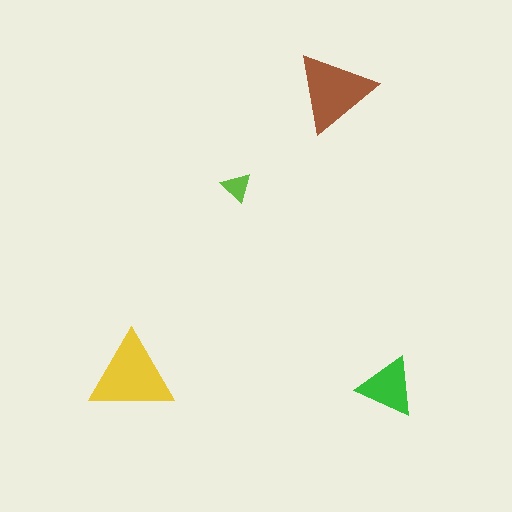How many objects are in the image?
There are 4 objects in the image.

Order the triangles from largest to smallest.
the yellow one, the brown one, the green one, the lime one.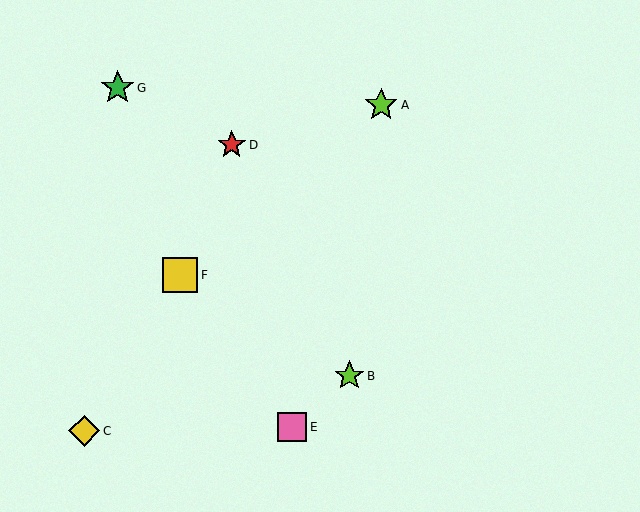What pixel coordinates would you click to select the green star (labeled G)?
Click at (118, 88) to select the green star G.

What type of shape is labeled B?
Shape B is a lime star.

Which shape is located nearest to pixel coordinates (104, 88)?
The green star (labeled G) at (118, 88) is nearest to that location.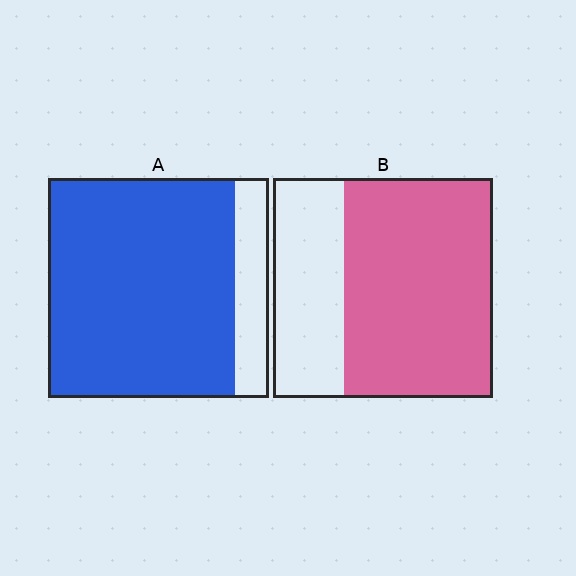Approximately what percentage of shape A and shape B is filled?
A is approximately 85% and B is approximately 70%.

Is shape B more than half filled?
Yes.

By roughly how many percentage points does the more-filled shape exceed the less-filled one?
By roughly 15 percentage points (A over B).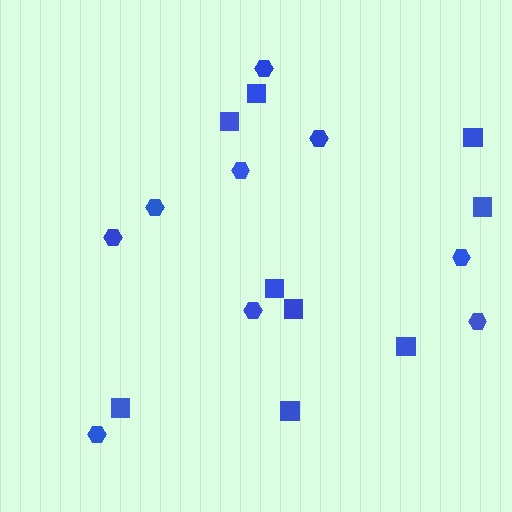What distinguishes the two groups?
There are 2 groups: one group of squares (9) and one group of hexagons (9).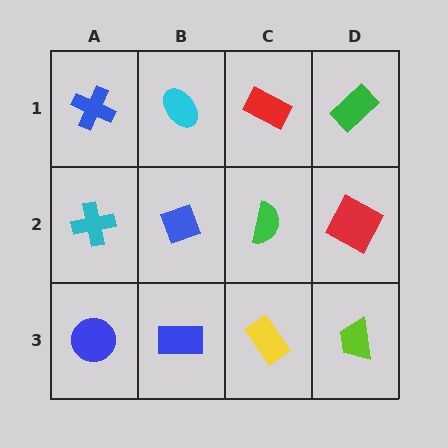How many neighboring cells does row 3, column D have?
2.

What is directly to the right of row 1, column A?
A cyan ellipse.